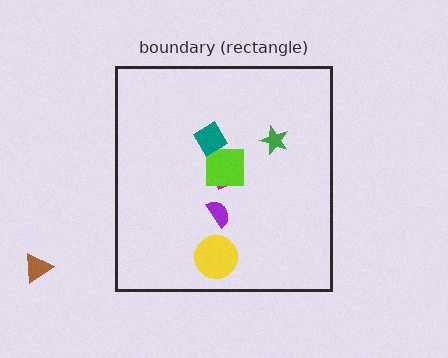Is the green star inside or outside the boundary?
Inside.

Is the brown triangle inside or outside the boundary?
Outside.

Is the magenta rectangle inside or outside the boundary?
Inside.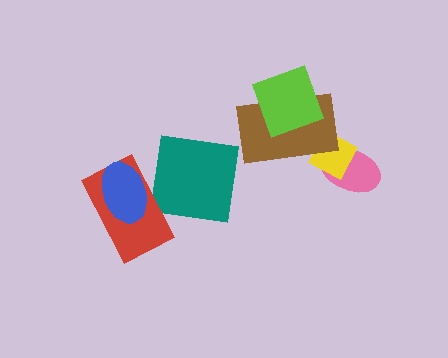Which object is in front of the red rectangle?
The blue ellipse is in front of the red rectangle.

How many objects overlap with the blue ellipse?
1 object overlaps with the blue ellipse.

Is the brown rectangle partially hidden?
Yes, it is partially covered by another shape.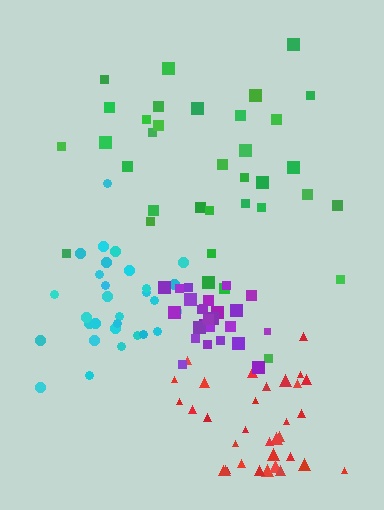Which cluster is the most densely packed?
Purple.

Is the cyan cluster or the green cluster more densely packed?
Cyan.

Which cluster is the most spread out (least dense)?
Green.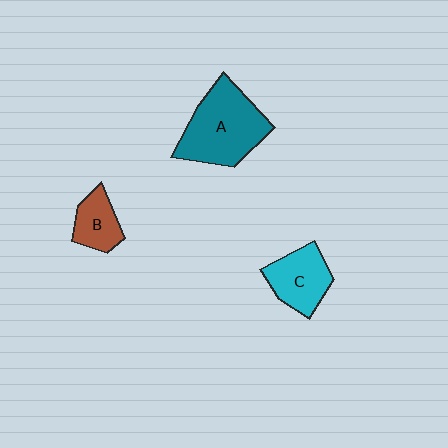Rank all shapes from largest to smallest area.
From largest to smallest: A (teal), C (cyan), B (brown).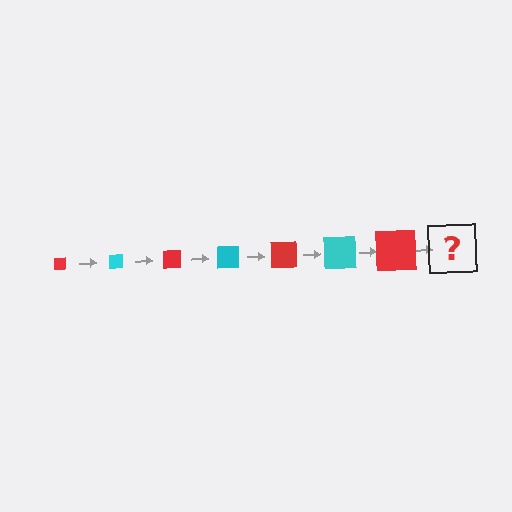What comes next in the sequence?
The next element should be a cyan square, larger than the previous one.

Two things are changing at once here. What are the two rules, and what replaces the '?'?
The two rules are that the square grows larger each step and the color cycles through red and cyan. The '?' should be a cyan square, larger than the previous one.